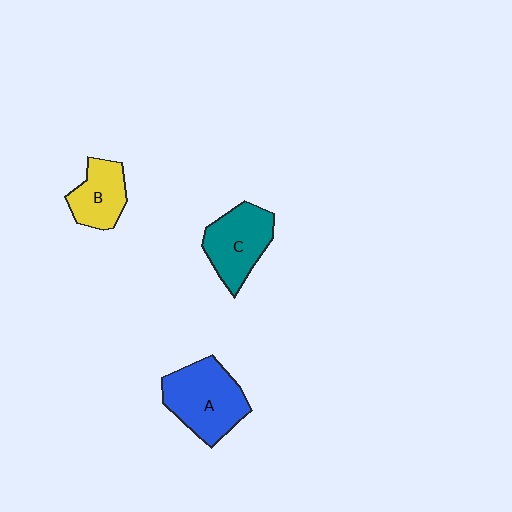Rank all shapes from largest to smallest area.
From largest to smallest: A (blue), C (teal), B (yellow).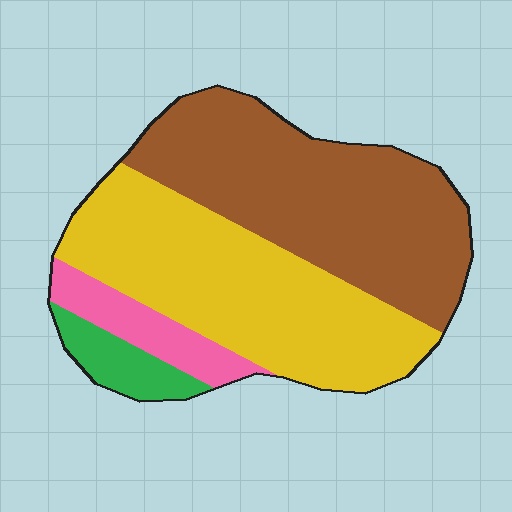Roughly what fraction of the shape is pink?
Pink covers 9% of the shape.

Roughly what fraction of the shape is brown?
Brown covers roughly 45% of the shape.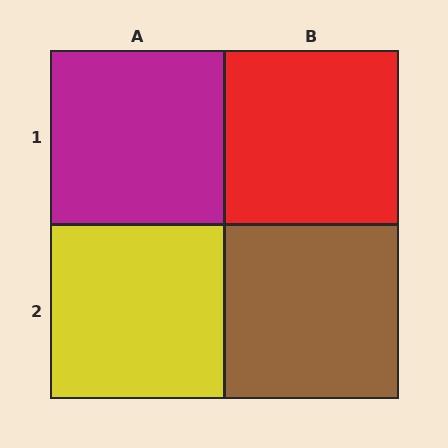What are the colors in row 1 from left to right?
Magenta, red.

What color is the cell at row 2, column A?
Yellow.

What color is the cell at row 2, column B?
Brown.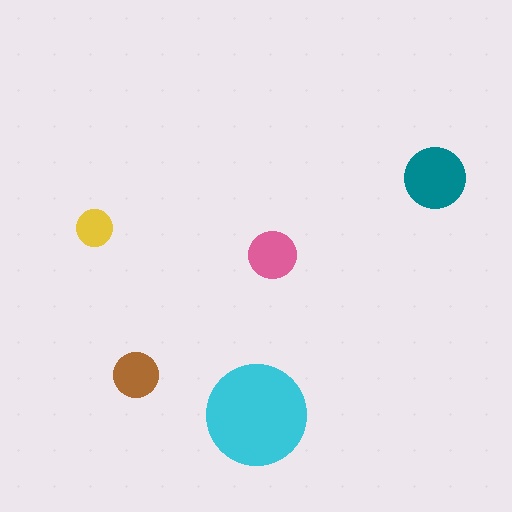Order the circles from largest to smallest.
the cyan one, the teal one, the pink one, the brown one, the yellow one.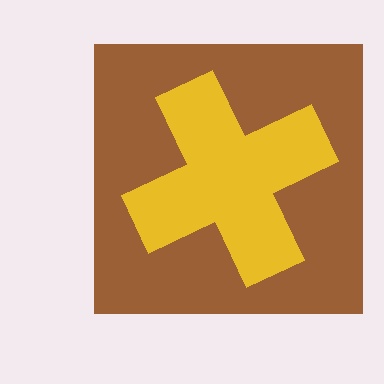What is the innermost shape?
The yellow cross.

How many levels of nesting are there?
2.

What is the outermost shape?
The brown square.